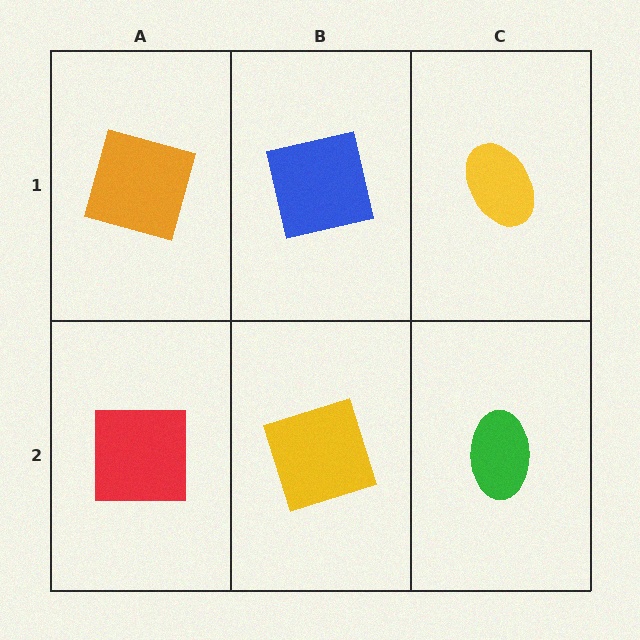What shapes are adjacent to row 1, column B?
A yellow square (row 2, column B), an orange square (row 1, column A), a yellow ellipse (row 1, column C).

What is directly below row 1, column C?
A green ellipse.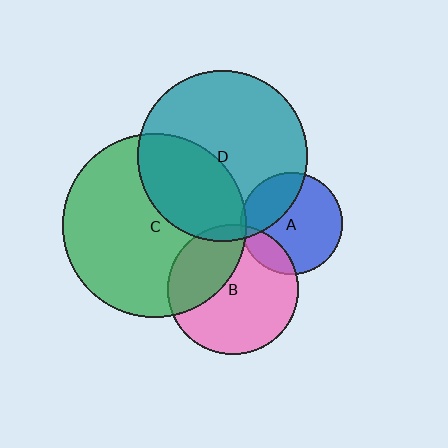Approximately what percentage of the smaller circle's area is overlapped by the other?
Approximately 30%.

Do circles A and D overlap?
Yes.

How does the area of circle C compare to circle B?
Approximately 2.0 times.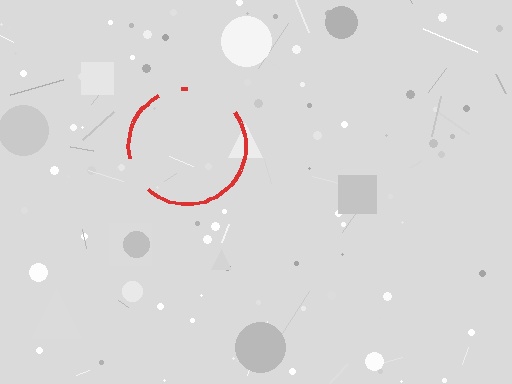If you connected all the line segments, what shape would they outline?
They would outline a circle.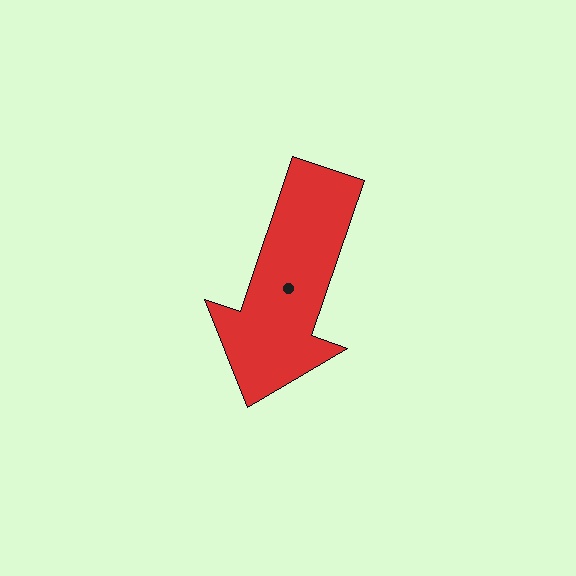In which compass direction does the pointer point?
South.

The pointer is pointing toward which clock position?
Roughly 7 o'clock.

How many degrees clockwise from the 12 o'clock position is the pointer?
Approximately 199 degrees.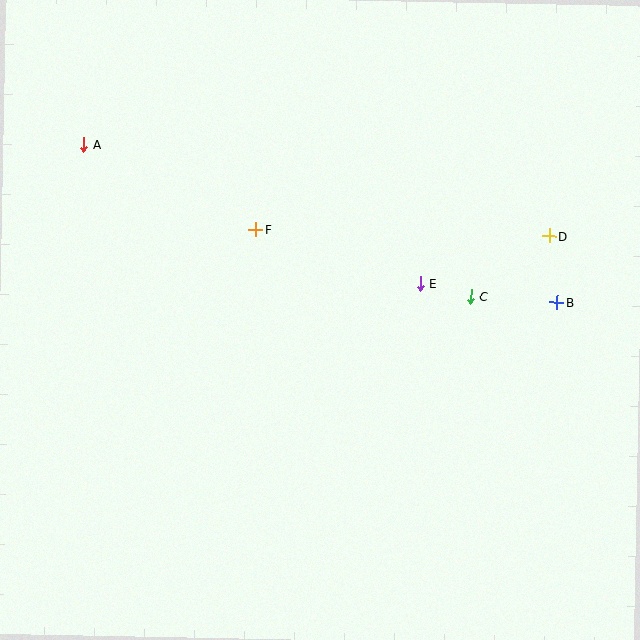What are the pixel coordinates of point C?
Point C is at (471, 297).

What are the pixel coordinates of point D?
Point D is at (549, 236).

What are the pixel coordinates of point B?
Point B is at (557, 302).